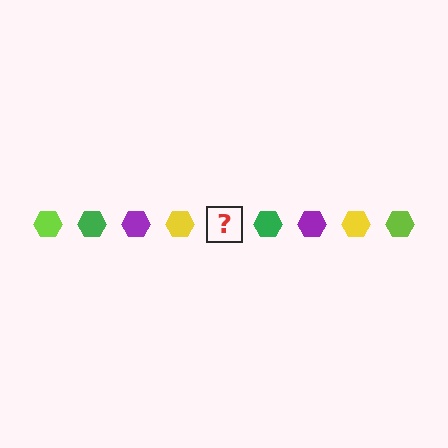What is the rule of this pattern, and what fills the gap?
The rule is that the pattern cycles through lime, green, purple, yellow hexagons. The gap should be filled with a lime hexagon.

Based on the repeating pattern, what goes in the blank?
The blank should be a lime hexagon.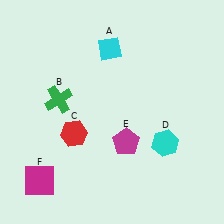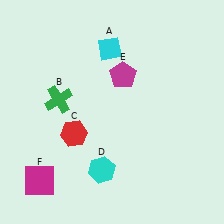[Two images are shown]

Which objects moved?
The objects that moved are: the cyan hexagon (D), the magenta pentagon (E).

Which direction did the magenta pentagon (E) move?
The magenta pentagon (E) moved up.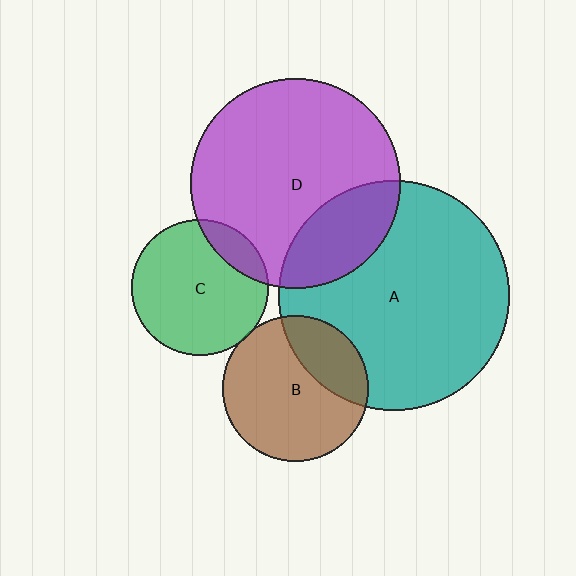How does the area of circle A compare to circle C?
Approximately 2.8 times.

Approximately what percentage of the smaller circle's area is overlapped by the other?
Approximately 15%.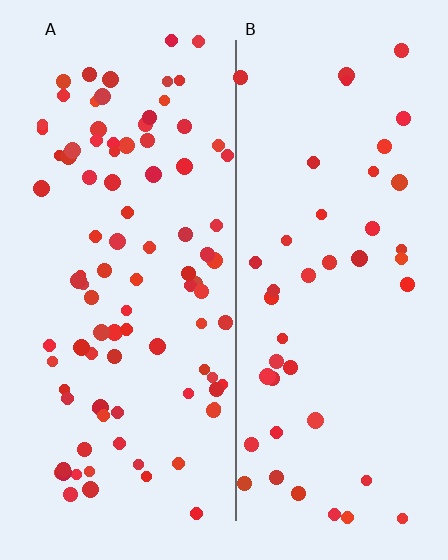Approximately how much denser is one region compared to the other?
Approximately 2.2× — region A over region B.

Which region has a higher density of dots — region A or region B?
A (the left).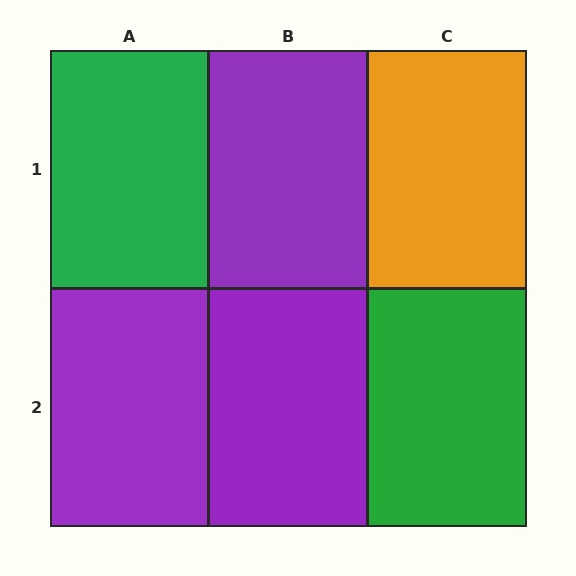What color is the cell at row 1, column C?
Orange.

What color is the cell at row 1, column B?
Purple.